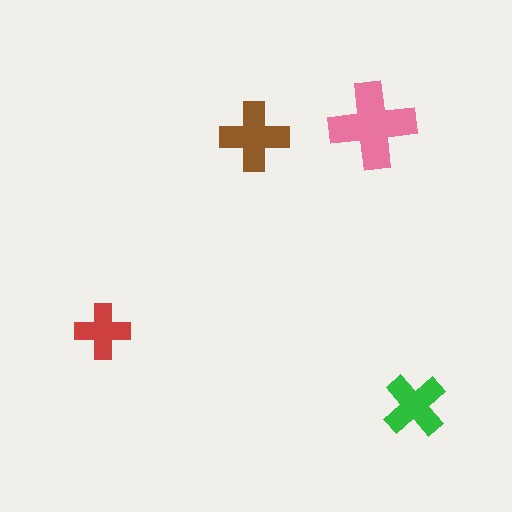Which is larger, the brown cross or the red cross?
The brown one.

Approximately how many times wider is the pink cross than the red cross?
About 1.5 times wider.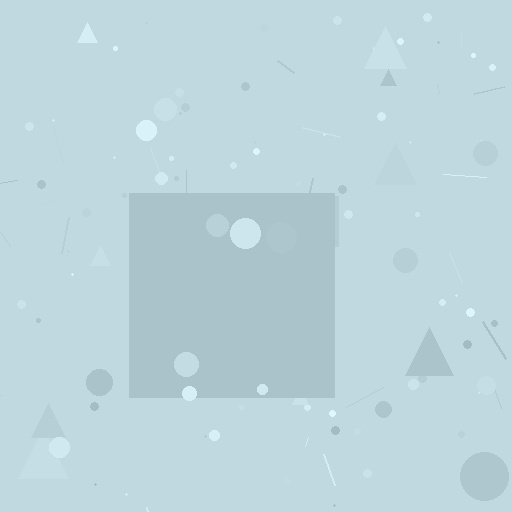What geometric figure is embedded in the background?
A square is embedded in the background.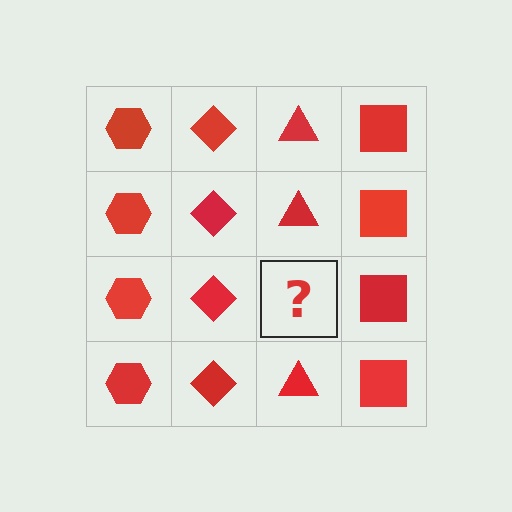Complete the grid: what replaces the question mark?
The question mark should be replaced with a red triangle.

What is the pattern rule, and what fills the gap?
The rule is that each column has a consistent shape. The gap should be filled with a red triangle.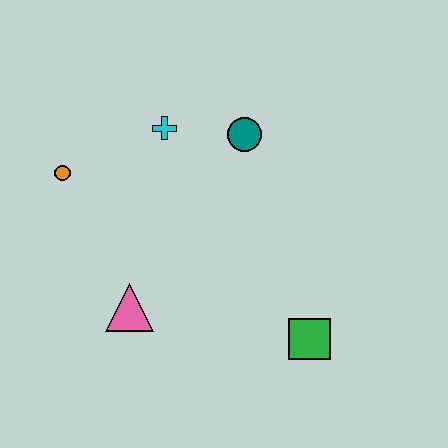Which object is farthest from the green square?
The orange circle is farthest from the green square.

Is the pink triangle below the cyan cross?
Yes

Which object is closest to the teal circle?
The cyan cross is closest to the teal circle.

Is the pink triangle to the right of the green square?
No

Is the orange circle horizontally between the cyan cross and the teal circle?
No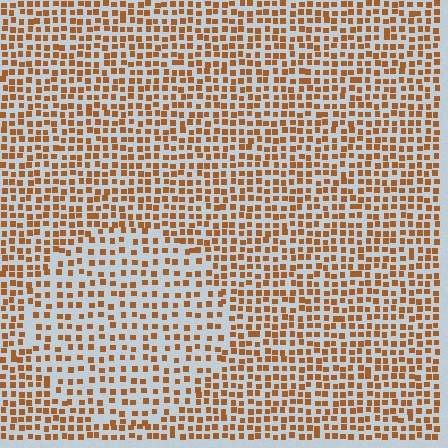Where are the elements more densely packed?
The elements are more densely packed outside the circle boundary.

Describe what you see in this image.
The image contains small brown elements arranged at two different densities. A circle-shaped region is visible where the elements are less densely packed than the surrounding area.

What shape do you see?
I see a circle.